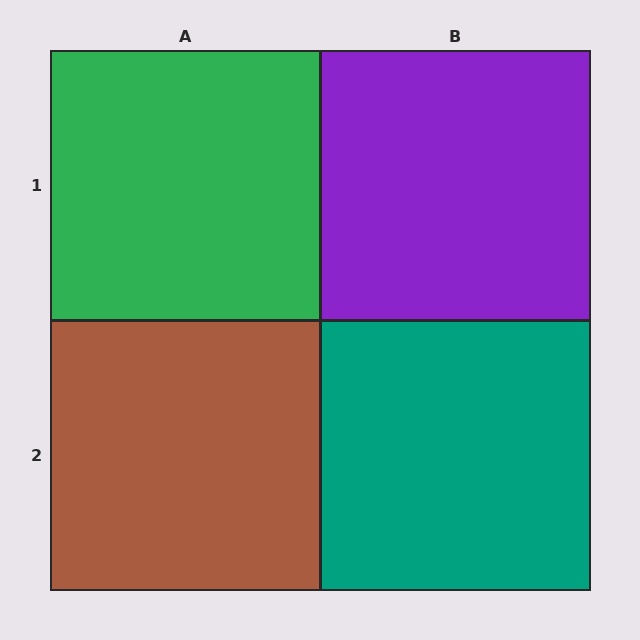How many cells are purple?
1 cell is purple.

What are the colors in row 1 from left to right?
Green, purple.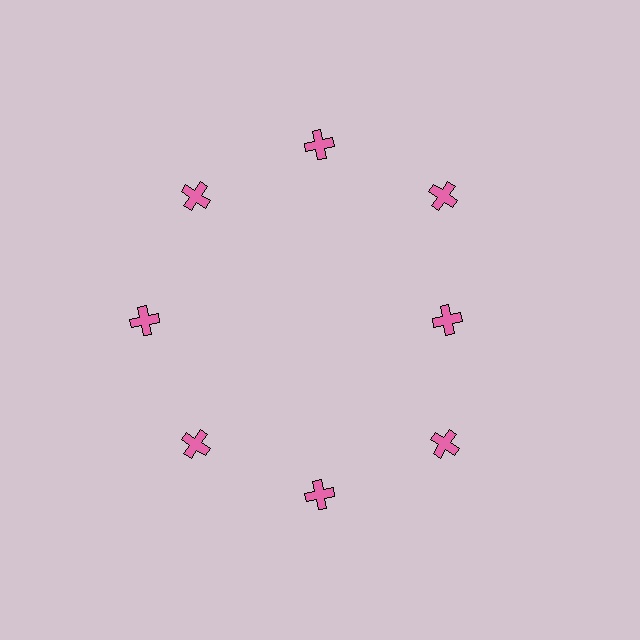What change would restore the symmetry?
The symmetry would be restored by moving it outward, back onto the ring so that all 8 crosses sit at equal angles and equal distance from the center.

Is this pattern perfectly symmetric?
No. The 8 pink crosses are arranged in a ring, but one element near the 3 o'clock position is pulled inward toward the center, breaking the 8-fold rotational symmetry.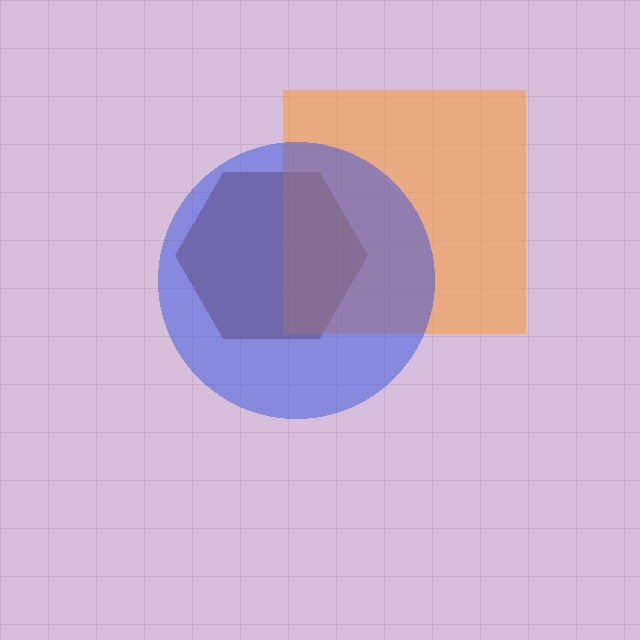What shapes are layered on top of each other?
The layered shapes are: a brown hexagon, an orange square, a blue circle.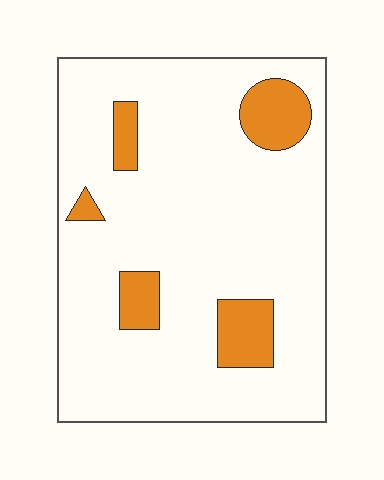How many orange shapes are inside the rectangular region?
5.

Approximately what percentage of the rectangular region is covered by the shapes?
Approximately 15%.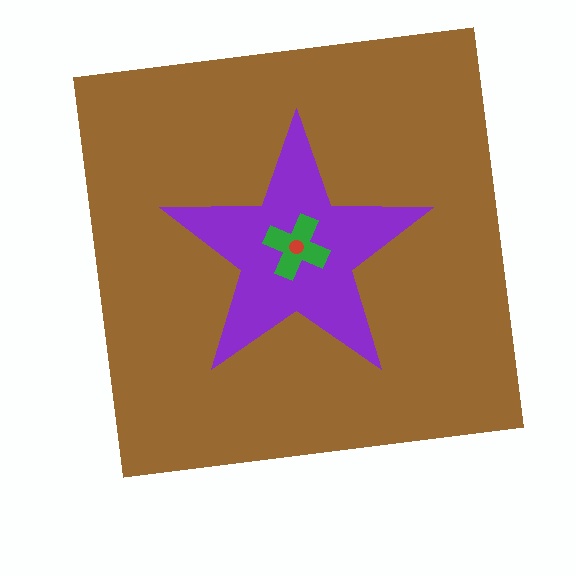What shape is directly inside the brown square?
The purple star.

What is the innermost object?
The red circle.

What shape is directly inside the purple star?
The green cross.